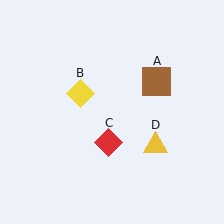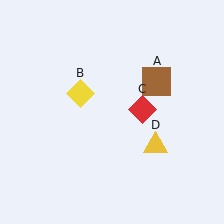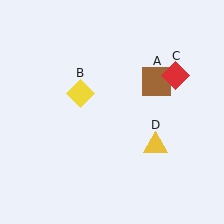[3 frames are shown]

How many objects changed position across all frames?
1 object changed position: red diamond (object C).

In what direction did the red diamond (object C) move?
The red diamond (object C) moved up and to the right.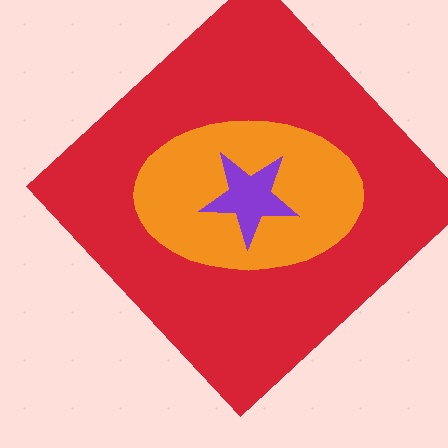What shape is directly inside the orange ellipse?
The purple star.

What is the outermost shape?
The red diamond.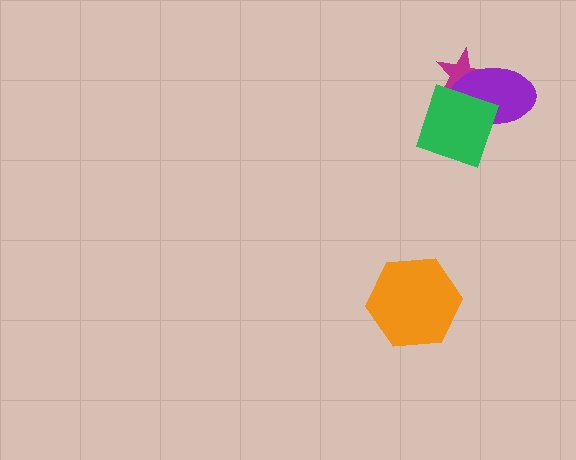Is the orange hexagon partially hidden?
No, no other shape covers it.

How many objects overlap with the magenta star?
2 objects overlap with the magenta star.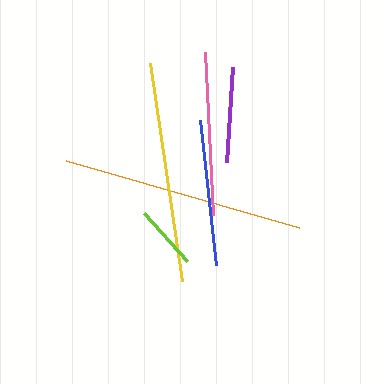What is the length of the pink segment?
The pink segment is approximately 163 pixels long.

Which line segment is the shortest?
The lime line is the shortest at approximately 65 pixels.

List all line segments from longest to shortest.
From longest to shortest: orange, yellow, pink, blue, purple, lime.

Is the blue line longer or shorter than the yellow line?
The yellow line is longer than the blue line.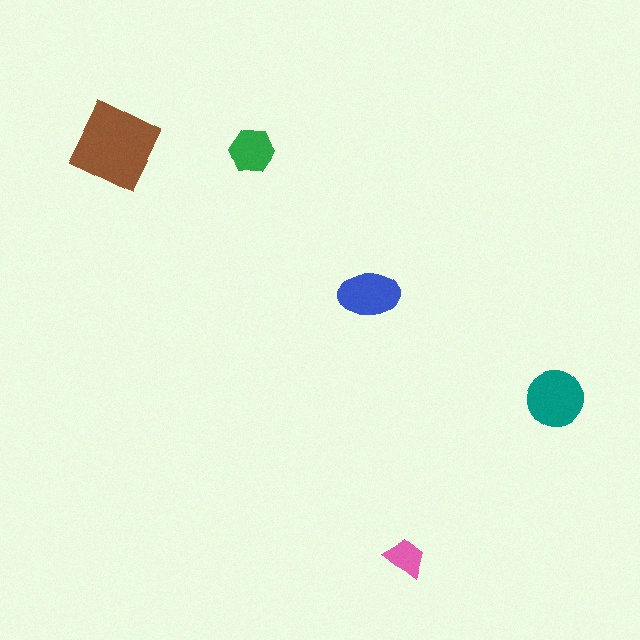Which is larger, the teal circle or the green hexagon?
The teal circle.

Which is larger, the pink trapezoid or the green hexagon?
The green hexagon.